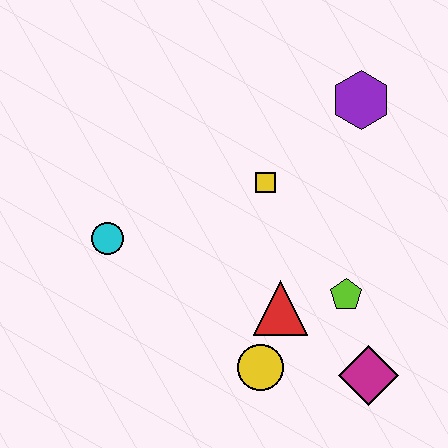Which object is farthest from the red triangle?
The purple hexagon is farthest from the red triangle.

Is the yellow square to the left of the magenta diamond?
Yes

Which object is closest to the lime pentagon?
The red triangle is closest to the lime pentagon.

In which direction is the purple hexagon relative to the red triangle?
The purple hexagon is above the red triangle.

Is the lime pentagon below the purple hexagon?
Yes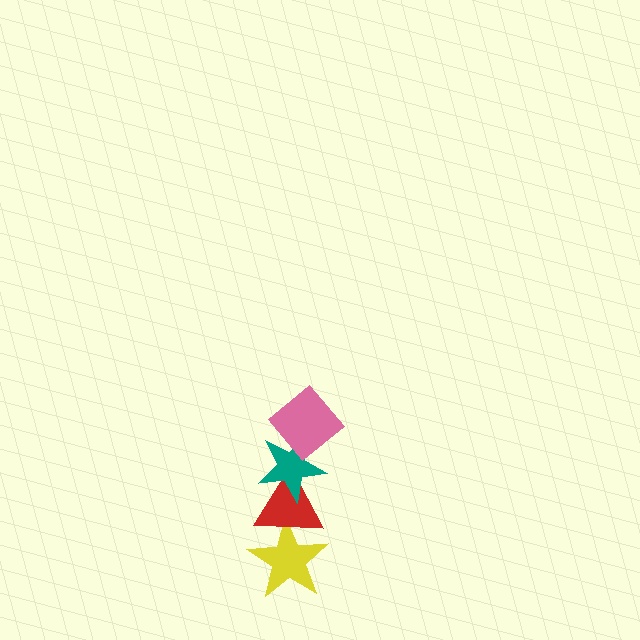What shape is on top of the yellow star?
The red triangle is on top of the yellow star.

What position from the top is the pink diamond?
The pink diamond is 1st from the top.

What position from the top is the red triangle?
The red triangle is 3rd from the top.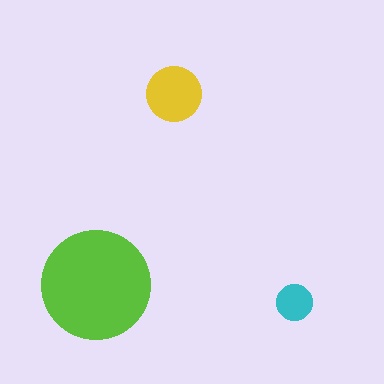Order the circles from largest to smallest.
the lime one, the yellow one, the cyan one.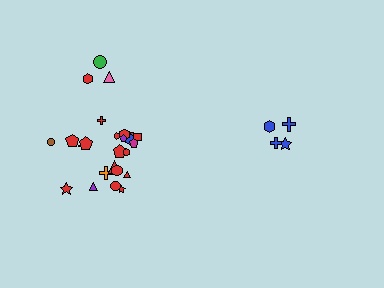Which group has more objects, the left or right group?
The left group.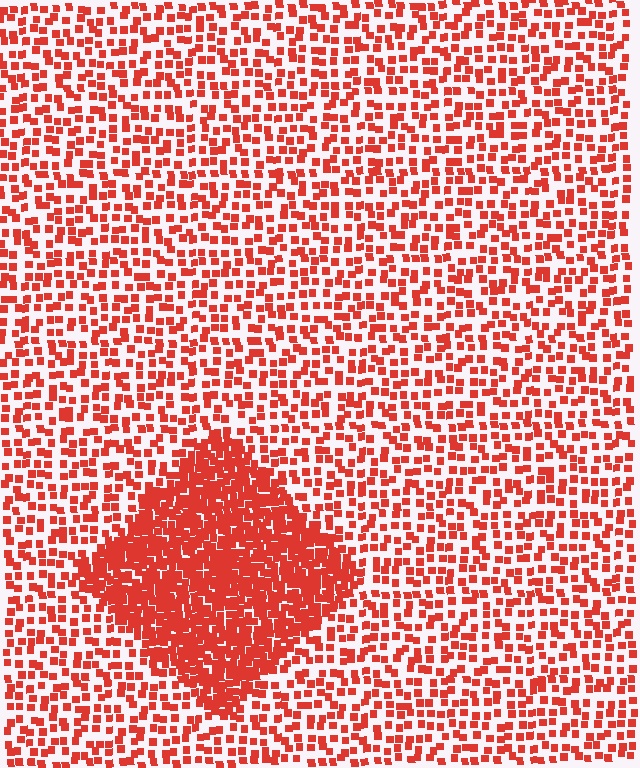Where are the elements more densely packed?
The elements are more densely packed inside the diamond boundary.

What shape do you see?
I see a diamond.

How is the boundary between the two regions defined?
The boundary is defined by a change in element density (approximately 2.6x ratio). All elements are the same color, size, and shape.